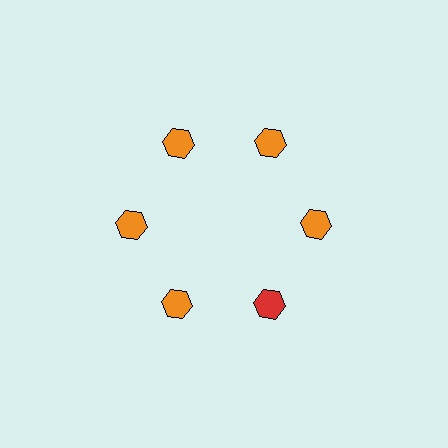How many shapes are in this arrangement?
There are 6 shapes arranged in a ring pattern.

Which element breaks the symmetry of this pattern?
The red hexagon at roughly the 5 o'clock position breaks the symmetry. All other shapes are orange hexagons.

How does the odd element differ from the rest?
It has a different color: red instead of orange.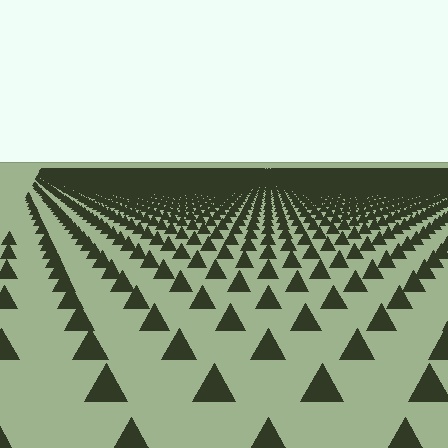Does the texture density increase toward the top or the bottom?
Density increases toward the top.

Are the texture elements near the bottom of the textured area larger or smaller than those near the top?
Larger. Near the bottom, elements are closer to the viewer and appear at a bigger on-screen size.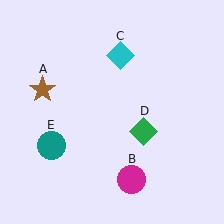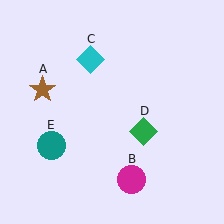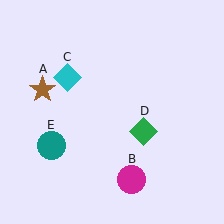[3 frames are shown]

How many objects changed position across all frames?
1 object changed position: cyan diamond (object C).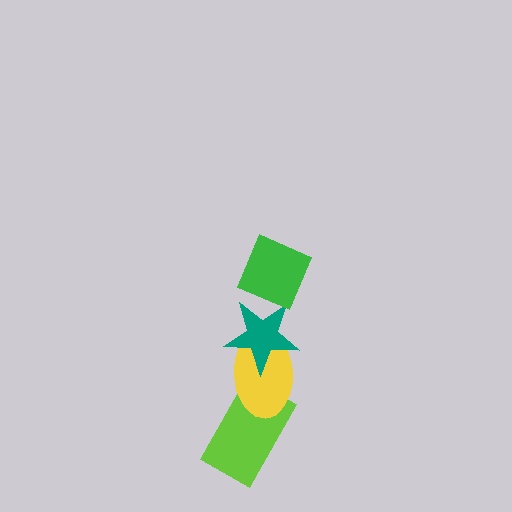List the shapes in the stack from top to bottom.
From top to bottom: the green diamond, the teal star, the yellow ellipse, the lime rectangle.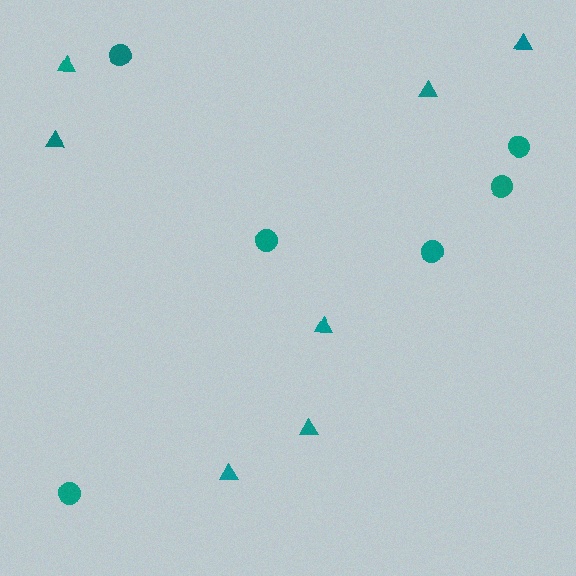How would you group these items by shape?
There are 2 groups: one group of circles (6) and one group of triangles (7).